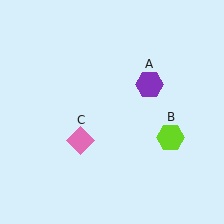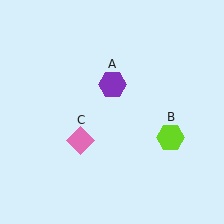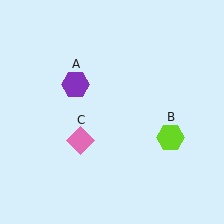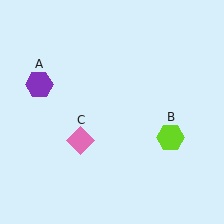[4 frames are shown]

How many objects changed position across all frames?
1 object changed position: purple hexagon (object A).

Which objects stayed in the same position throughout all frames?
Lime hexagon (object B) and pink diamond (object C) remained stationary.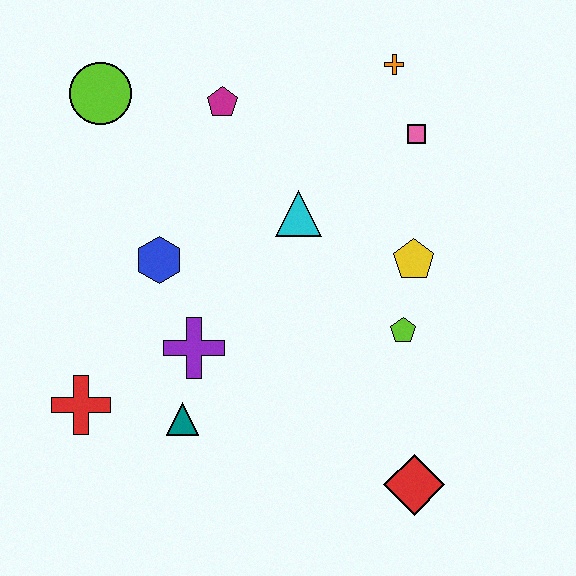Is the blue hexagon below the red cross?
No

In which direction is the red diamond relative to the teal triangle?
The red diamond is to the right of the teal triangle.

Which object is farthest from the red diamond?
The lime circle is farthest from the red diamond.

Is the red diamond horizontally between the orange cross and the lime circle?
No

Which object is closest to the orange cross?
The pink square is closest to the orange cross.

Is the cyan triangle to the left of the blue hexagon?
No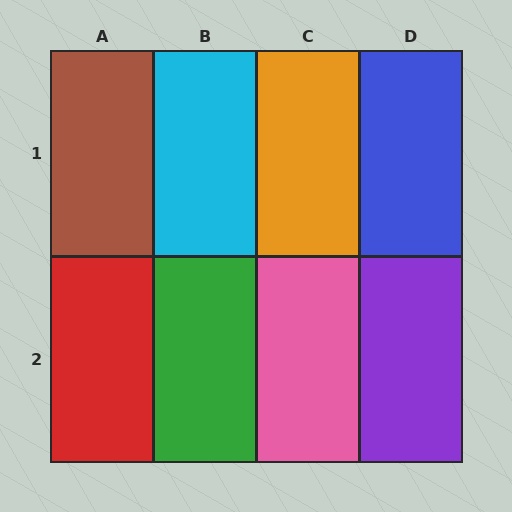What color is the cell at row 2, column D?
Purple.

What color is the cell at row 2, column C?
Pink.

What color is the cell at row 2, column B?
Green.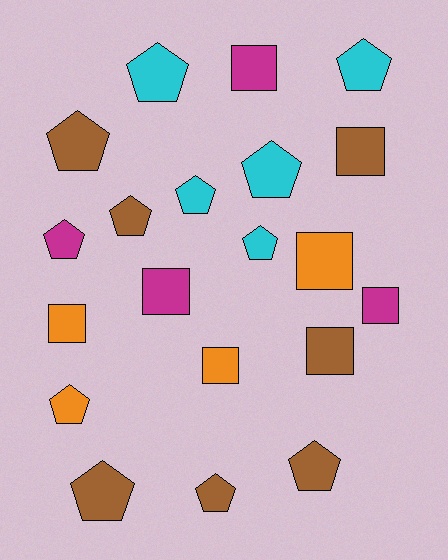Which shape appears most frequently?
Pentagon, with 12 objects.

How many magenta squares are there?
There are 3 magenta squares.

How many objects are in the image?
There are 20 objects.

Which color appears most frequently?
Brown, with 7 objects.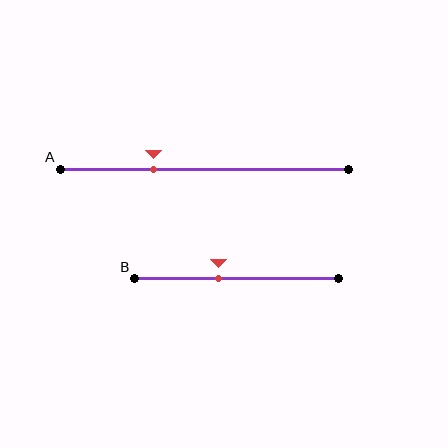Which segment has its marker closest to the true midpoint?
Segment B has its marker closest to the true midpoint.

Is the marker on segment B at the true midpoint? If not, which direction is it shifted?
No, the marker on segment B is shifted to the left by about 9% of the segment length.